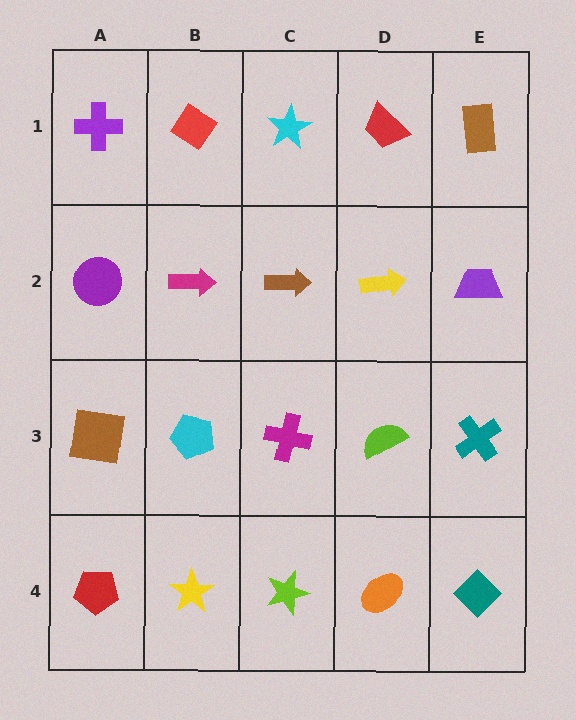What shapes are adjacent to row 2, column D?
A red trapezoid (row 1, column D), a lime semicircle (row 3, column D), a brown arrow (row 2, column C), a purple trapezoid (row 2, column E).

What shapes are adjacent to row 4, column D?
A lime semicircle (row 3, column D), a lime star (row 4, column C), a teal diamond (row 4, column E).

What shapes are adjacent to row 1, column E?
A purple trapezoid (row 2, column E), a red trapezoid (row 1, column D).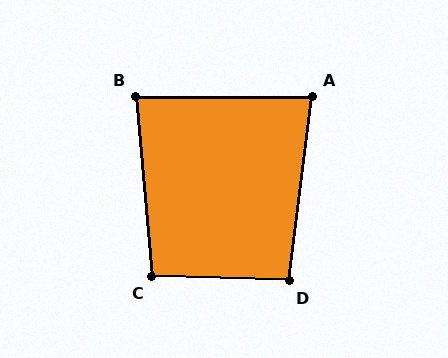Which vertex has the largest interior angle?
C, at approximately 97 degrees.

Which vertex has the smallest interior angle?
A, at approximately 83 degrees.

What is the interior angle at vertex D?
Approximately 95 degrees (obtuse).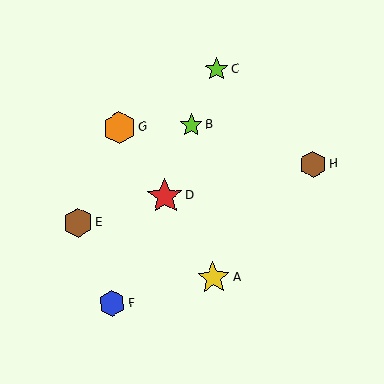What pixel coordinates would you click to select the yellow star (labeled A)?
Click at (213, 278) to select the yellow star A.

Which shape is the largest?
The red star (labeled D) is the largest.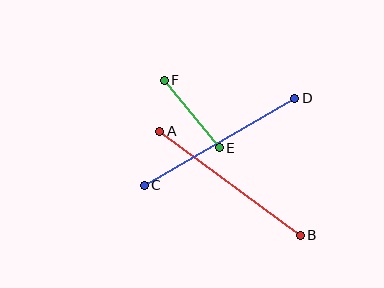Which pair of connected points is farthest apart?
Points A and B are farthest apart.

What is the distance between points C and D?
The distance is approximately 174 pixels.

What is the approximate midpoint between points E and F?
The midpoint is at approximately (192, 114) pixels.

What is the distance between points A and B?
The distance is approximately 175 pixels.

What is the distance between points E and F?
The distance is approximately 87 pixels.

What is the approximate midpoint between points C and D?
The midpoint is at approximately (219, 142) pixels.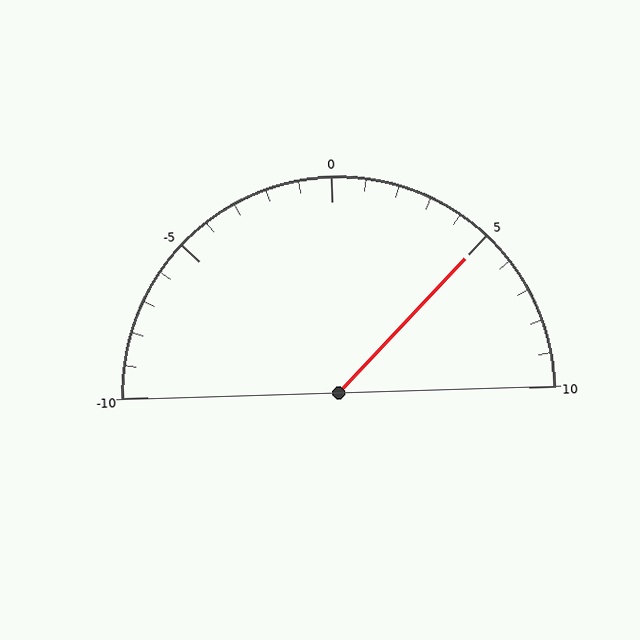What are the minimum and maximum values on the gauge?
The gauge ranges from -10 to 10.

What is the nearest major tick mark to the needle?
The nearest major tick mark is 5.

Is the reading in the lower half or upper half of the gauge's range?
The reading is in the upper half of the range (-10 to 10).